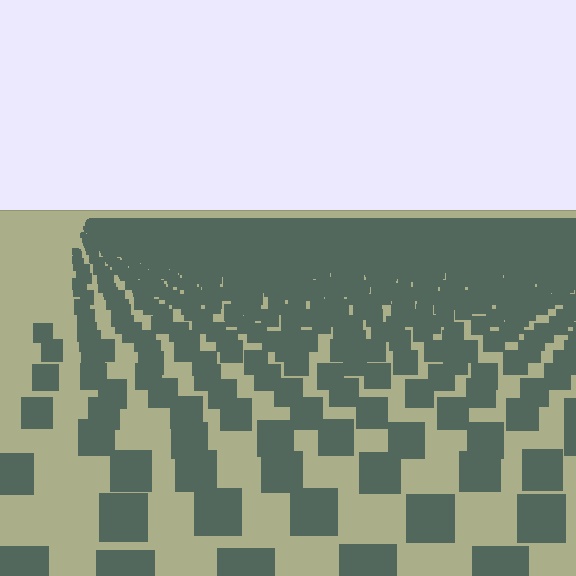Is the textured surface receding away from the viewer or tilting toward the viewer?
The surface is receding away from the viewer. Texture elements get smaller and denser toward the top.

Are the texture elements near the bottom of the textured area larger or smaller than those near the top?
Larger. Near the bottom, elements are closer to the viewer and appear at a bigger on-screen size.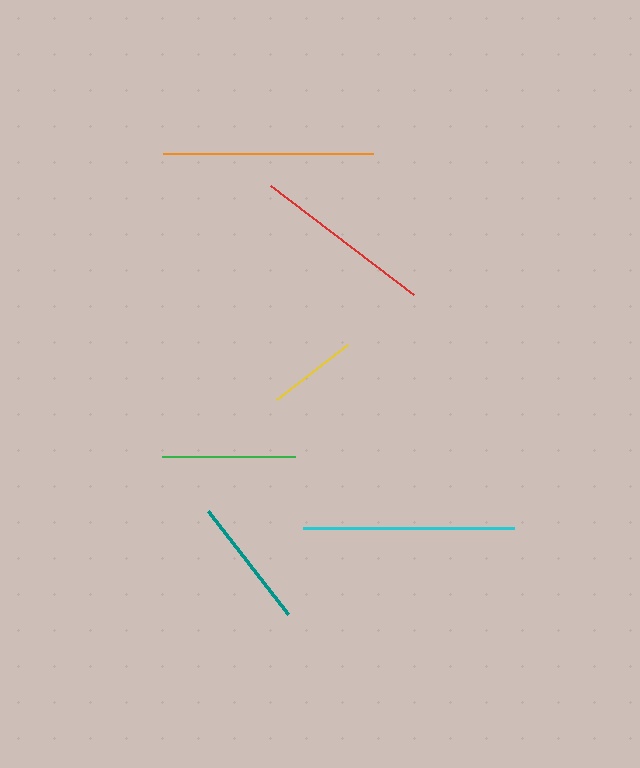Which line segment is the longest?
The cyan line is the longest at approximately 211 pixels.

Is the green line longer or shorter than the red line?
The red line is longer than the green line.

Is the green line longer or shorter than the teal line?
The green line is longer than the teal line.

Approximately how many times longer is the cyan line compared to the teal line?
The cyan line is approximately 1.6 times the length of the teal line.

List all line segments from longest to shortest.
From longest to shortest: cyan, orange, red, green, teal, yellow.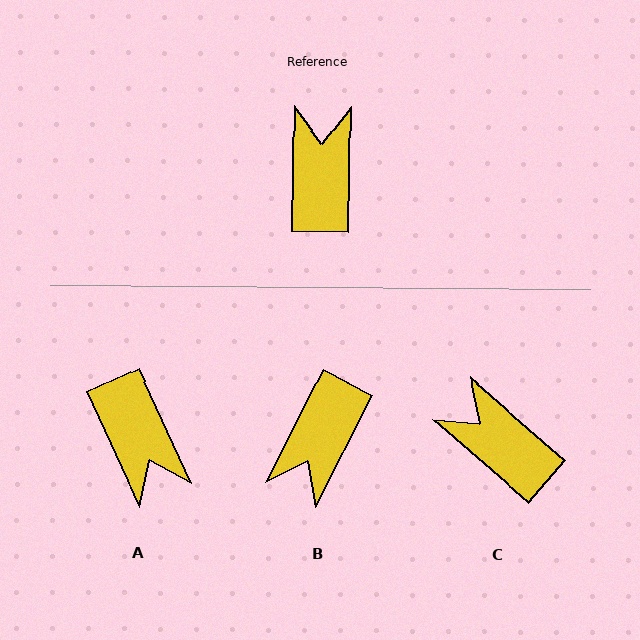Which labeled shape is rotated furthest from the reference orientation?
A, about 155 degrees away.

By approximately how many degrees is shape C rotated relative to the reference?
Approximately 50 degrees counter-clockwise.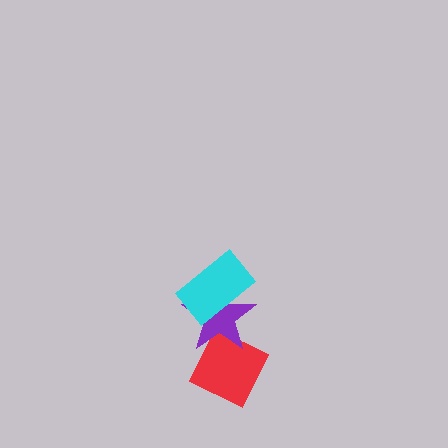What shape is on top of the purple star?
The cyan rectangle is on top of the purple star.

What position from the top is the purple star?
The purple star is 2nd from the top.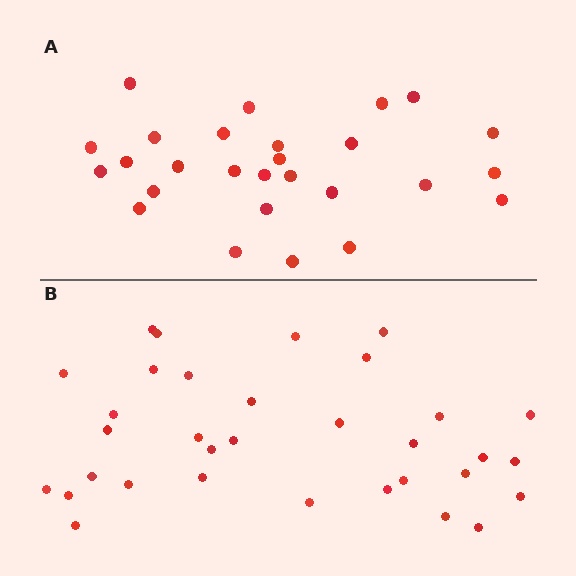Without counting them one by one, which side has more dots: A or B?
Region B (the bottom region) has more dots.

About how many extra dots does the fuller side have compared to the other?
Region B has about 6 more dots than region A.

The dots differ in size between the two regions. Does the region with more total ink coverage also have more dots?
No. Region A has more total ink coverage because its dots are larger, but region B actually contains more individual dots. Total area can be misleading — the number of items is what matters here.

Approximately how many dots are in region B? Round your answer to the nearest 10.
About 30 dots. (The exact count is 33, which rounds to 30.)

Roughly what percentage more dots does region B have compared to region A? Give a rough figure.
About 20% more.